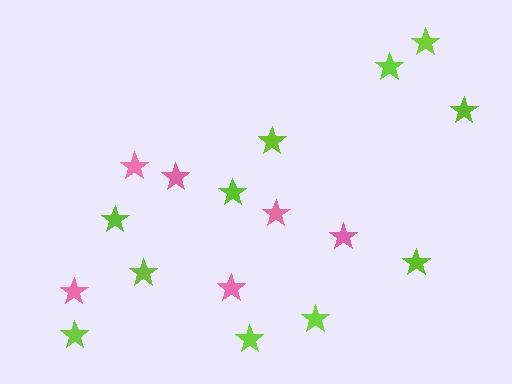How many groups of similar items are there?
There are 2 groups: one group of lime stars (11) and one group of pink stars (6).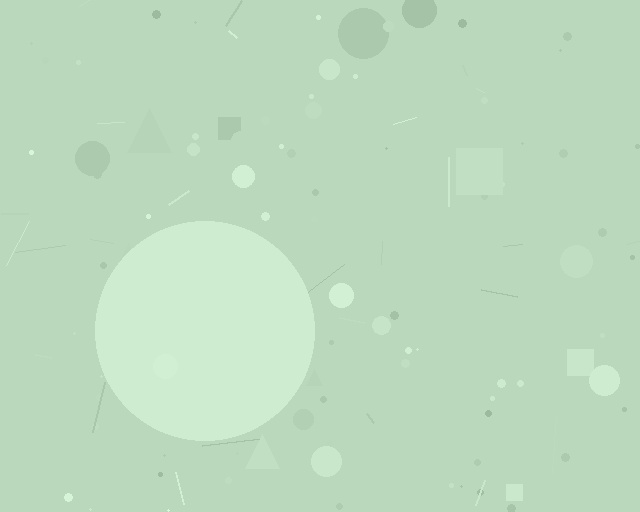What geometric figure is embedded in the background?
A circle is embedded in the background.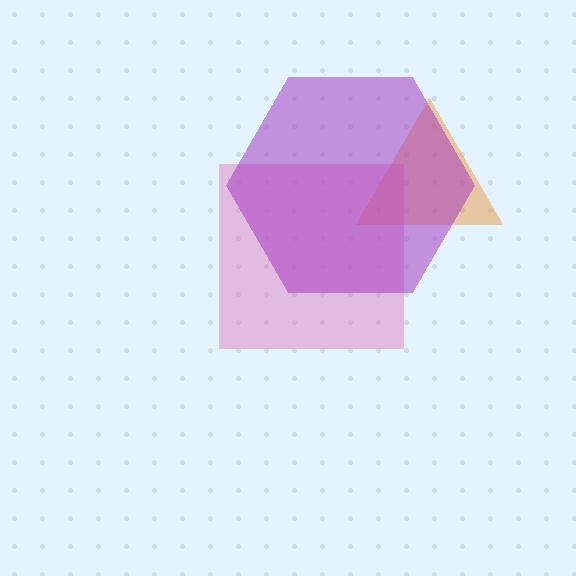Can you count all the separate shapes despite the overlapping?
Yes, there are 3 separate shapes.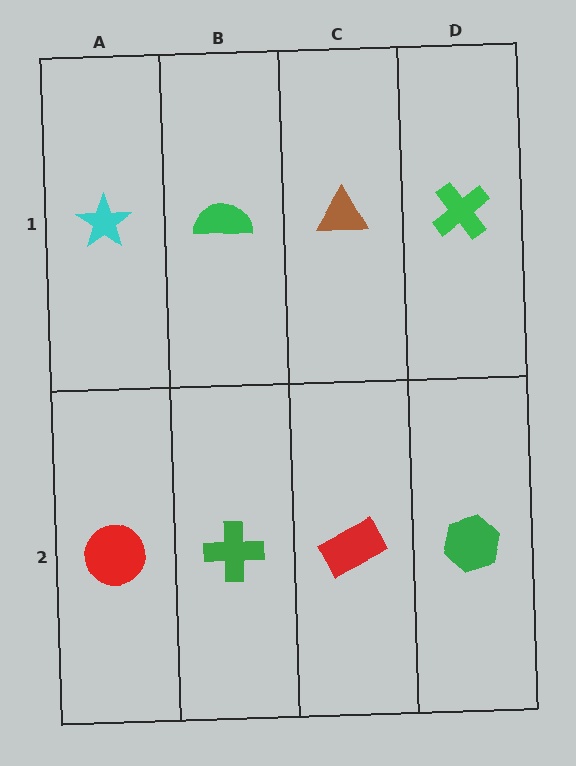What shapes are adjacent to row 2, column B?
A green semicircle (row 1, column B), a red circle (row 2, column A), a red rectangle (row 2, column C).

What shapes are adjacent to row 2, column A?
A cyan star (row 1, column A), a green cross (row 2, column B).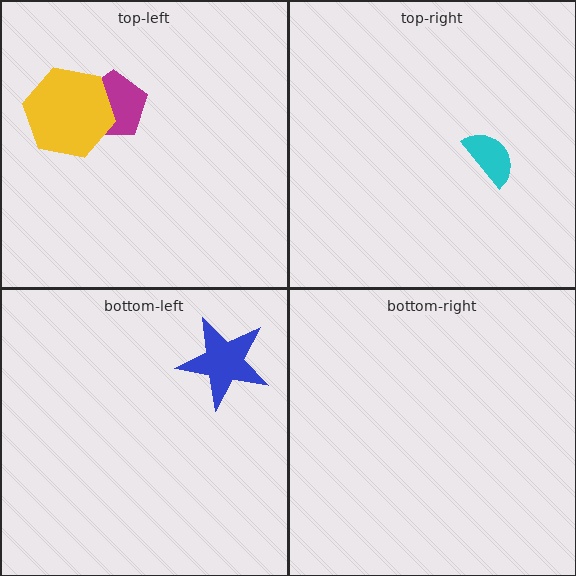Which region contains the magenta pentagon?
The top-left region.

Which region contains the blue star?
The bottom-left region.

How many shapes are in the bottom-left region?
1.